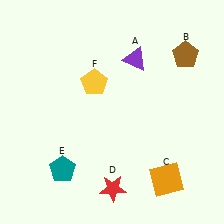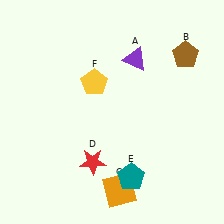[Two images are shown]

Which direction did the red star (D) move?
The red star (D) moved up.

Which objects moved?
The objects that moved are: the orange square (C), the red star (D), the teal pentagon (E).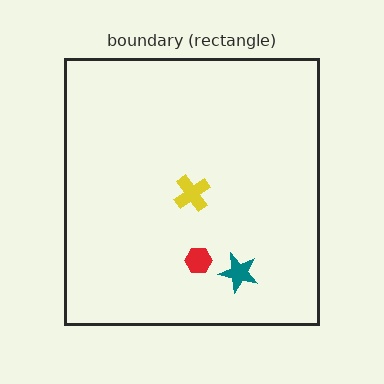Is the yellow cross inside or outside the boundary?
Inside.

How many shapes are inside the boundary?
3 inside, 0 outside.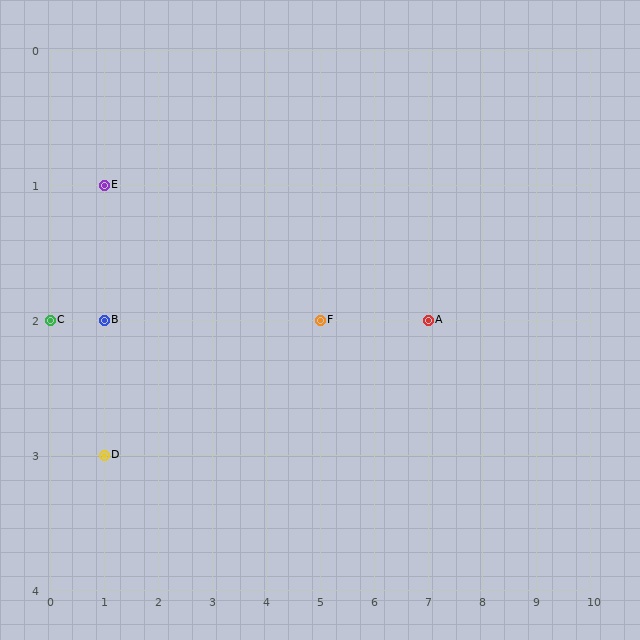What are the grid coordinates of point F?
Point F is at grid coordinates (5, 2).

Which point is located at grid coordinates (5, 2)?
Point F is at (5, 2).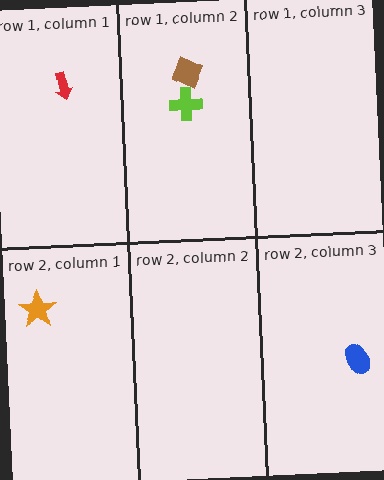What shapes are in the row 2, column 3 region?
The blue ellipse.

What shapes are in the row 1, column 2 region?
The brown diamond, the lime cross.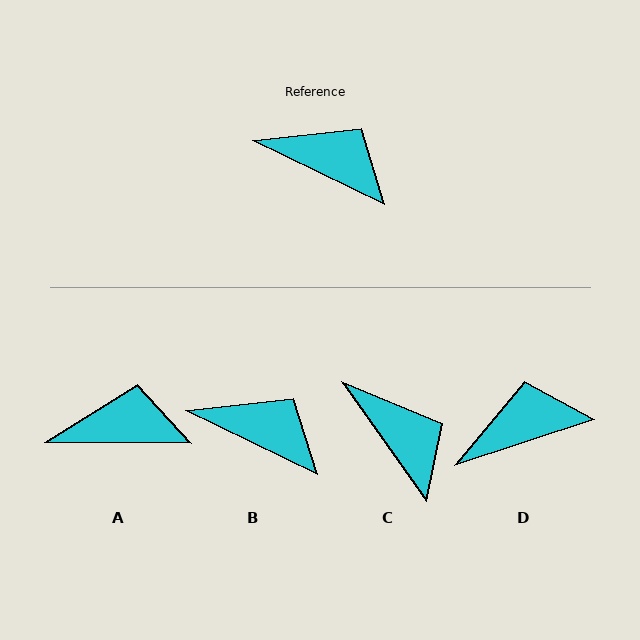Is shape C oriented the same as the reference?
No, it is off by about 29 degrees.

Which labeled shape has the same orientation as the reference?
B.